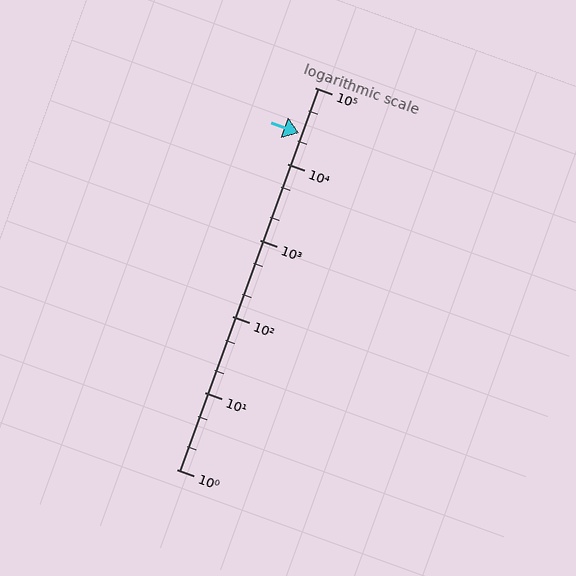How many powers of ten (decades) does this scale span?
The scale spans 5 decades, from 1 to 100000.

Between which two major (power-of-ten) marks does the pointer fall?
The pointer is between 10000 and 100000.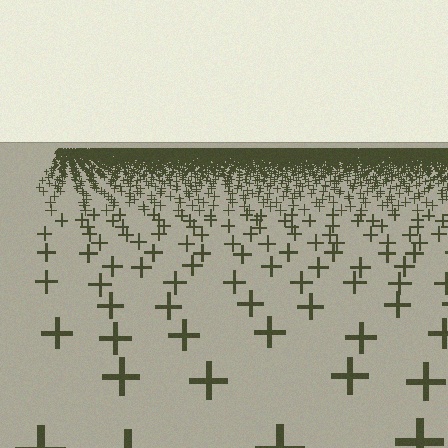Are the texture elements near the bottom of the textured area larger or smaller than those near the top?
Larger. Near the bottom, elements are closer to the viewer and appear at a bigger on-screen size.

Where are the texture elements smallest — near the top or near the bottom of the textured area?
Near the top.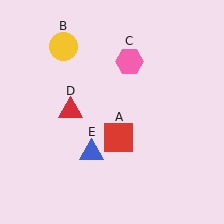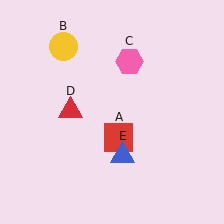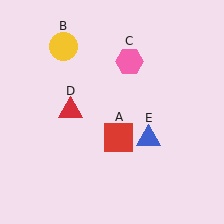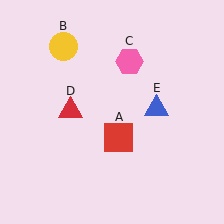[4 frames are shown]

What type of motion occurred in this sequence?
The blue triangle (object E) rotated counterclockwise around the center of the scene.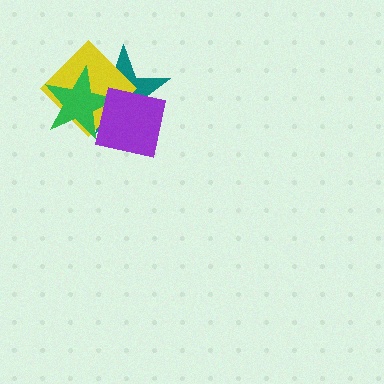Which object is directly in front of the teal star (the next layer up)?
The yellow diamond is directly in front of the teal star.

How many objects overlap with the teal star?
3 objects overlap with the teal star.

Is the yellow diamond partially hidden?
Yes, it is partially covered by another shape.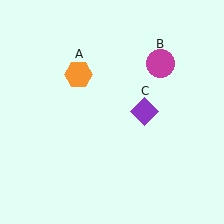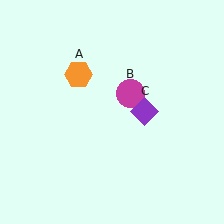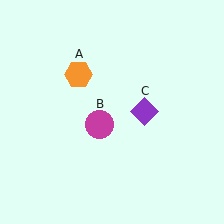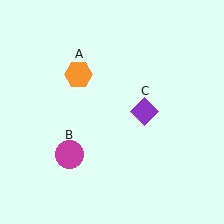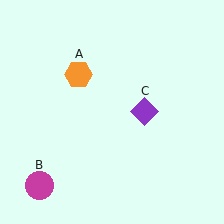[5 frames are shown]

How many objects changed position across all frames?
1 object changed position: magenta circle (object B).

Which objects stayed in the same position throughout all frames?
Orange hexagon (object A) and purple diamond (object C) remained stationary.